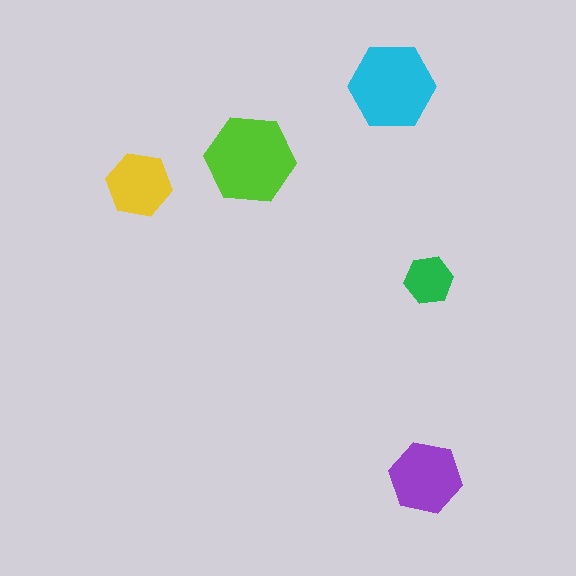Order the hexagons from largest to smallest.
the lime one, the cyan one, the purple one, the yellow one, the green one.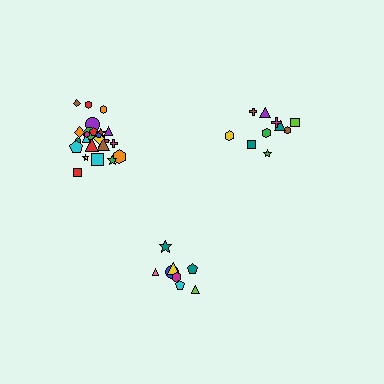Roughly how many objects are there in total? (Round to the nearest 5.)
Roughly 45 objects in total.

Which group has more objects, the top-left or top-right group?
The top-left group.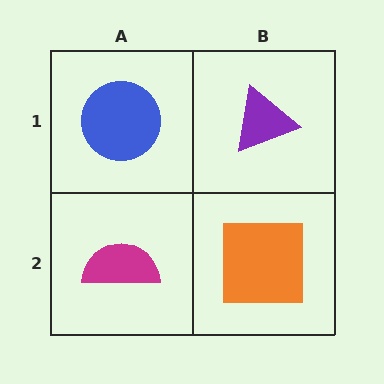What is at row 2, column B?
An orange square.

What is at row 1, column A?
A blue circle.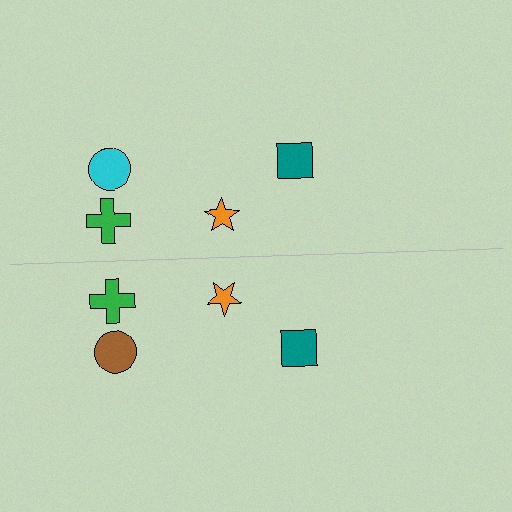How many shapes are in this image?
There are 8 shapes in this image.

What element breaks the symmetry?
The brown circle on the bottom side breaks the symmetry — its mirror counterpart is cyan.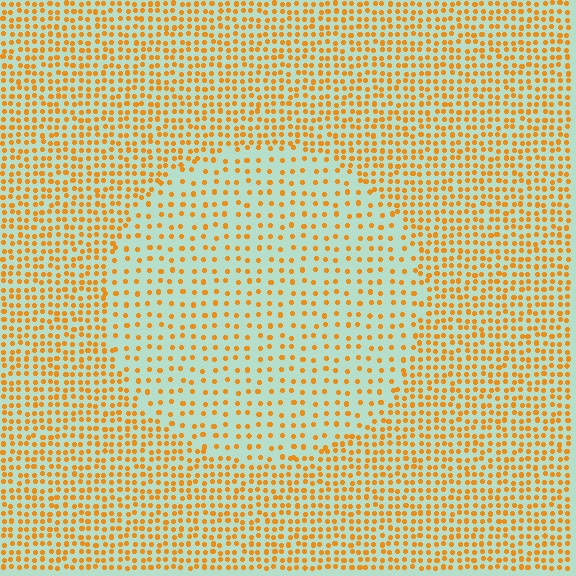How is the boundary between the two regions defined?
The boundary is defined by a change in element density (approximately 2.0x ratio). All elements are the same color, size, and shape.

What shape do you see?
I see a circle.